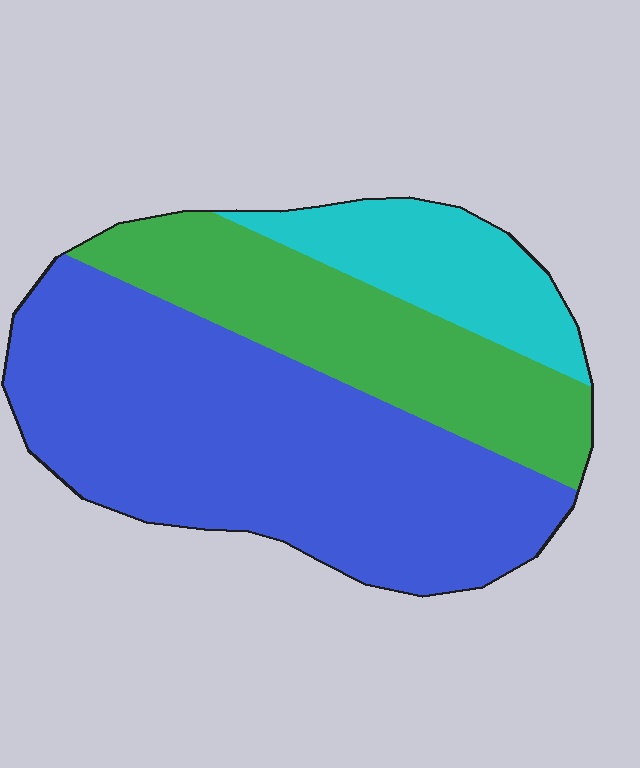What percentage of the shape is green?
Green takes up about one quarter (1/4) of the shape.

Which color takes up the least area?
Cyan, at roughly 15%.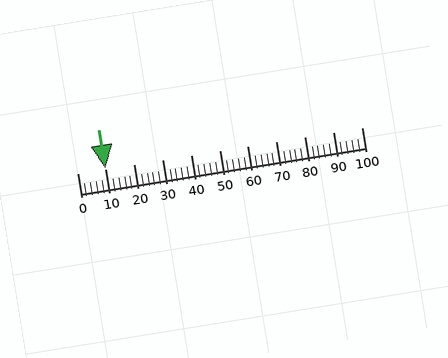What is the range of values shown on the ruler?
The ruler shows values from 0 to 100.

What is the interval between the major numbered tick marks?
The major tick marks are spaced 10 units apart.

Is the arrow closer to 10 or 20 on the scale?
The arrow is closer to 10.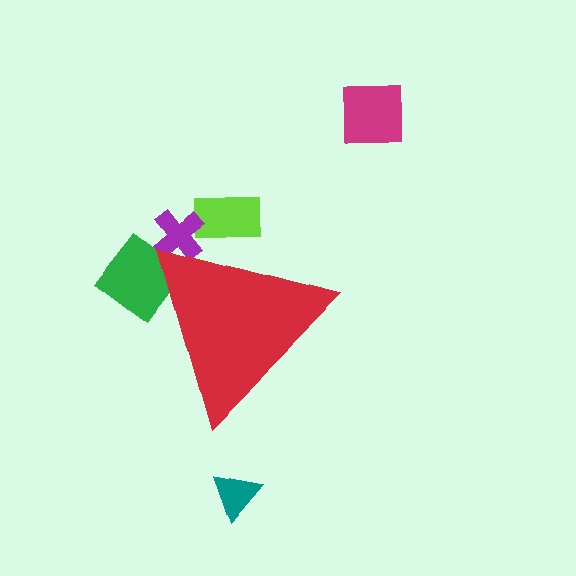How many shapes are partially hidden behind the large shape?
3 shapes are partially hidden.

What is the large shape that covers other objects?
A red triangle.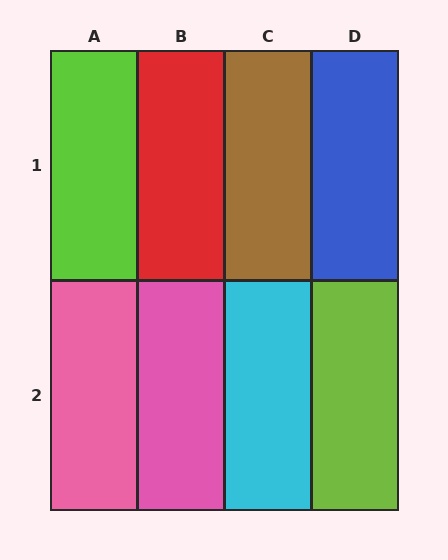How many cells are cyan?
1 cell is cyan.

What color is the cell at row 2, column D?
Lime.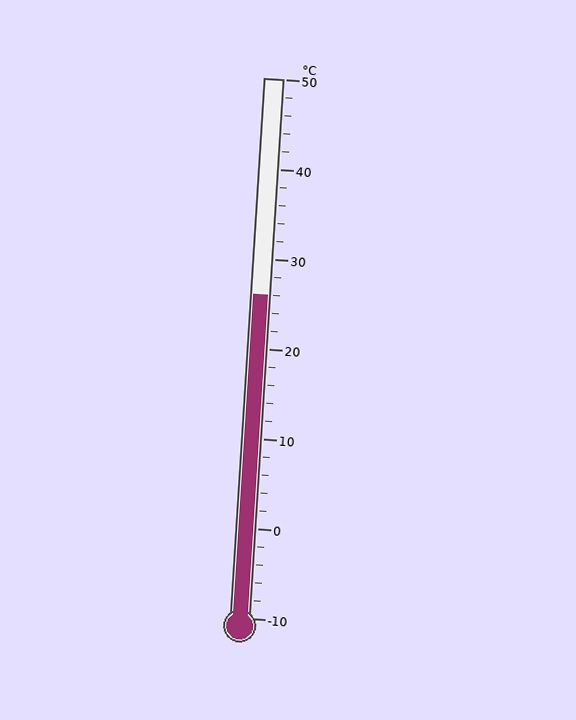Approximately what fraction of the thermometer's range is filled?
The thermometer is filled to approximately 60% of its range.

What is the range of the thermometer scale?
The thermometer scale ranges from -10°C to 50°C.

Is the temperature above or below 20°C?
The temperature is above 20°C.